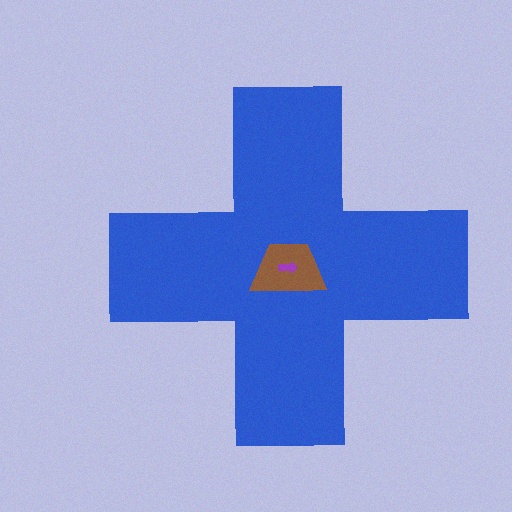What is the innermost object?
The purple arrow.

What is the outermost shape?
The blue cross.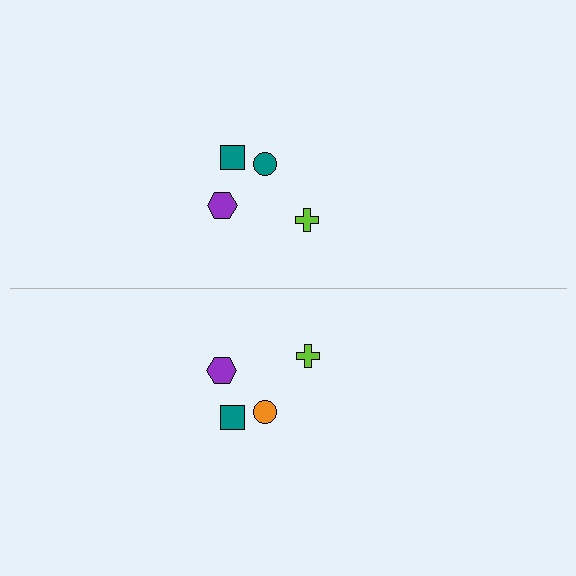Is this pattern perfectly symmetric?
No, the pattern is not perfectly symmetric. The orange circle on the bottom side breaks the symmetry — its mirror counterpart is teal.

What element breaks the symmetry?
The orange circle on the bottom side breaks the symmetry — its mirror counterpart is teal.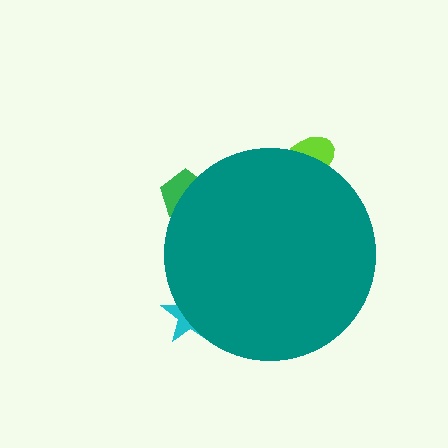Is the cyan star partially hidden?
Yes, the cyan star is partially hidden behind the teal circle.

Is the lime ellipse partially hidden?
Yes, the lime ellipse is partially hidden behind the teal circle.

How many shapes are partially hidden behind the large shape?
3 shapes are partially hidden.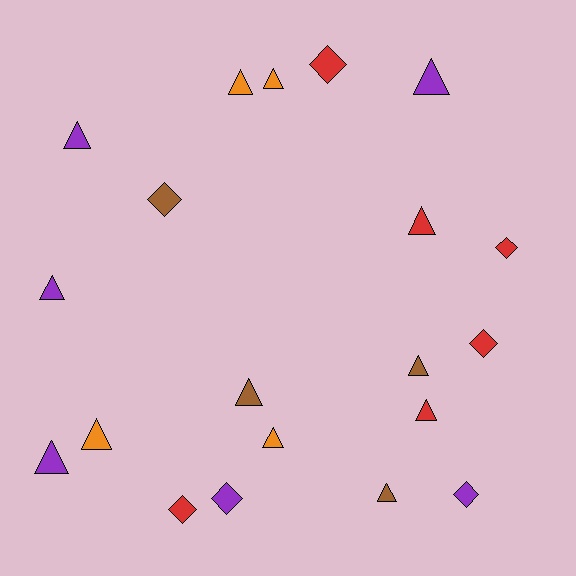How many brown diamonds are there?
There is 1 brown diamond.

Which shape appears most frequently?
Triangle, with 13 objects.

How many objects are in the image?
There are 20 objects.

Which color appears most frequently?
Purple, with 6 objects.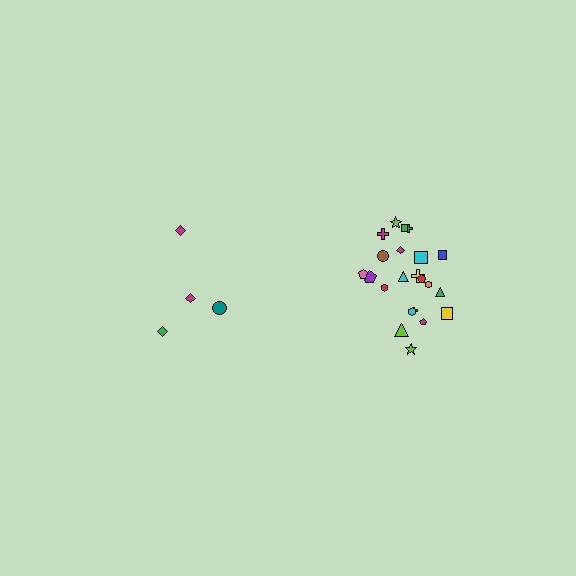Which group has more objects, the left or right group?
The right group.